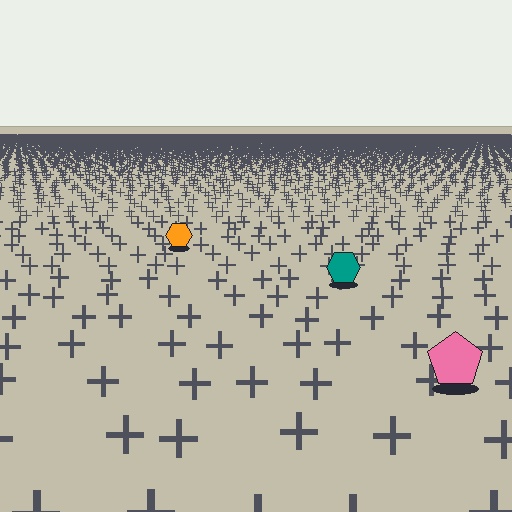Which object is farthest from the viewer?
The orange hexagon is farthest from the viewer. It appears smaller and the ground texture around it is denser.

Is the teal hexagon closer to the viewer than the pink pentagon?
No. The pink pentagon is closer — you can tell from the texture gradient: the ground texture is coarser near it.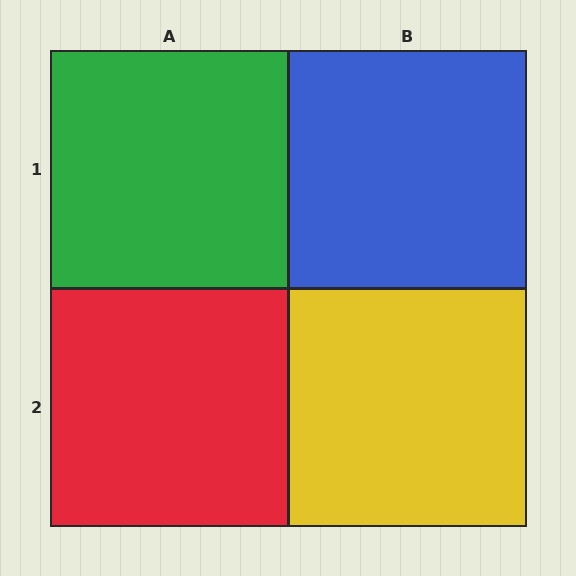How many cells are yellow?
1 cell is yellow.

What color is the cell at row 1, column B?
Blue.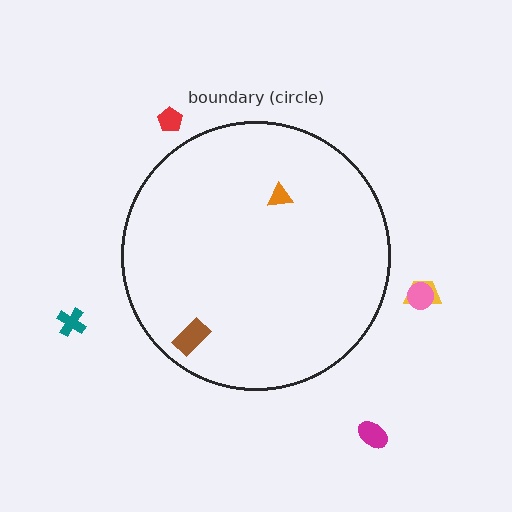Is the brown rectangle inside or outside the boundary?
Inside.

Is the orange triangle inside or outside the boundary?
Inside.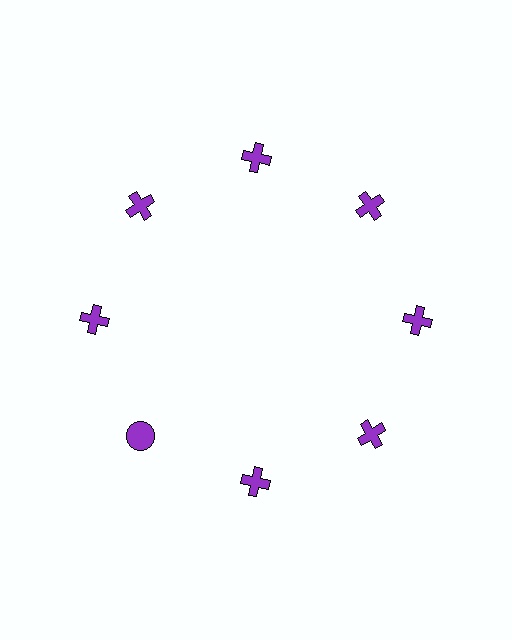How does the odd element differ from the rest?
It has a different shape: circle instead of cross.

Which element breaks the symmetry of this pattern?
The purple circle at roughly the 8 o'clock position breaks the symmetry. All other shapes are purple crosses.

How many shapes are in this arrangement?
There are 8 shapes arranged in a ring pattern.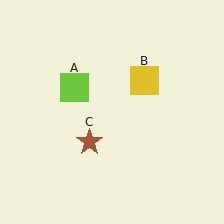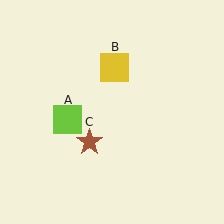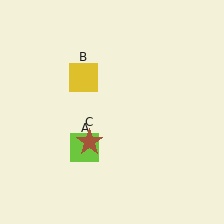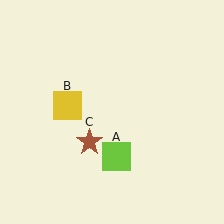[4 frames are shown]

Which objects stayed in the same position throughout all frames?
Brown star (object C) remained stationary.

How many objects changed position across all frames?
2 objects changed position: lime square (object A), yellow square (object B).